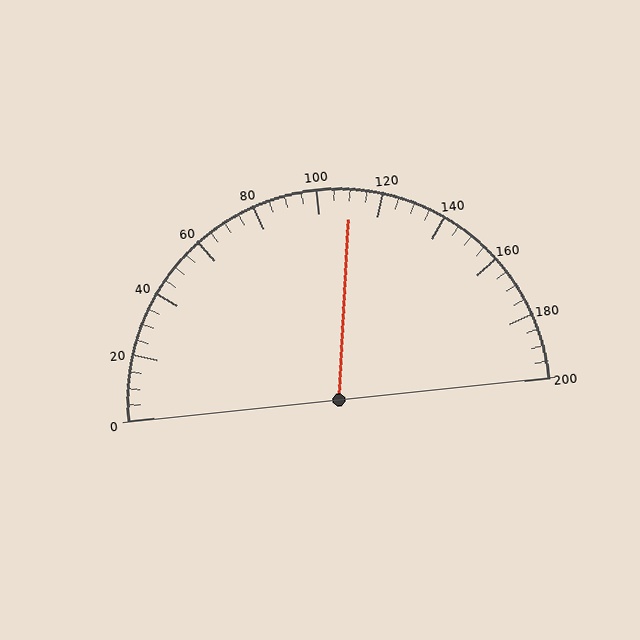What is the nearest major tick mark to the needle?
The nearest major tick mark is 120.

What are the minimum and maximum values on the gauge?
The gauge ranges from 0 to 200.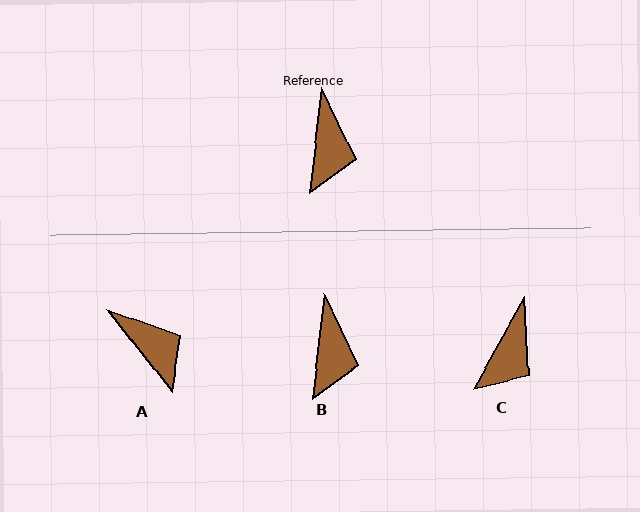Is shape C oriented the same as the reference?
No, it is off by about 22 degrees.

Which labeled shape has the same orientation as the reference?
B.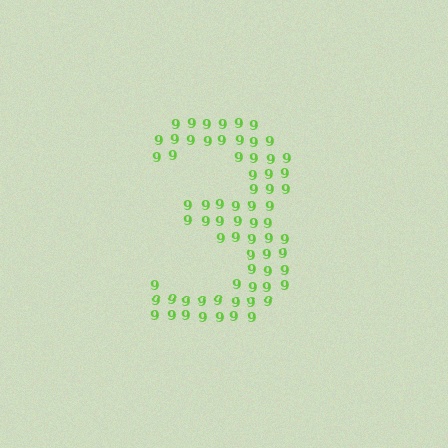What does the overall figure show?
The overall figure shows the digit 3.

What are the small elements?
The small elements are digit 9's.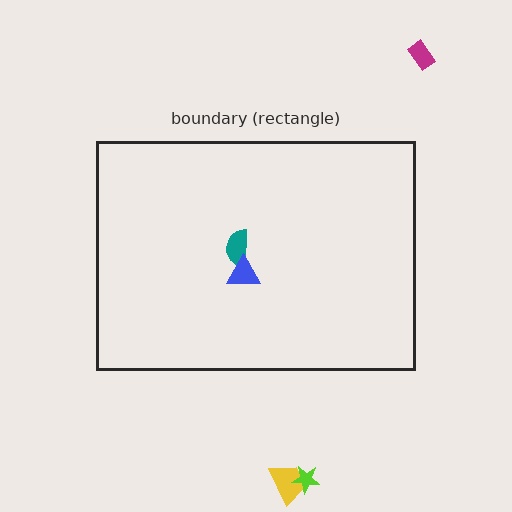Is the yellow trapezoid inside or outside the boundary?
Outside.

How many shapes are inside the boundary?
2 inside, 3 outside.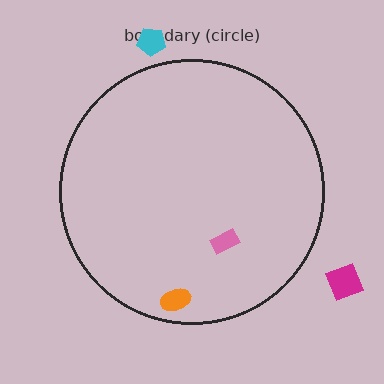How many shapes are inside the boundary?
2 inside, 2 outside.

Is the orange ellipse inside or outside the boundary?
Inside.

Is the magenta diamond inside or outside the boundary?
Outside.